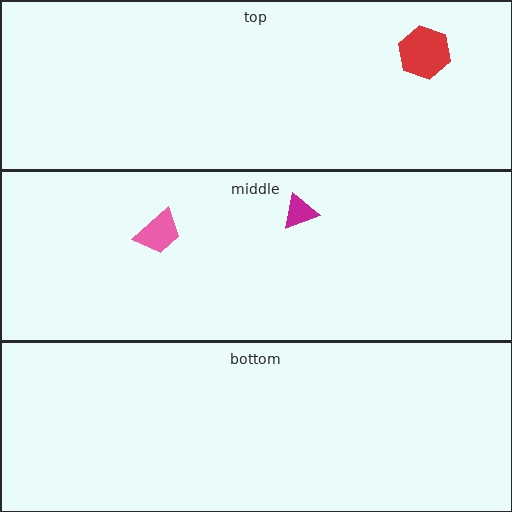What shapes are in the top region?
The red hexagon.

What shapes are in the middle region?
The magenta triangle, the pink trapezoid.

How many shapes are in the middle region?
2.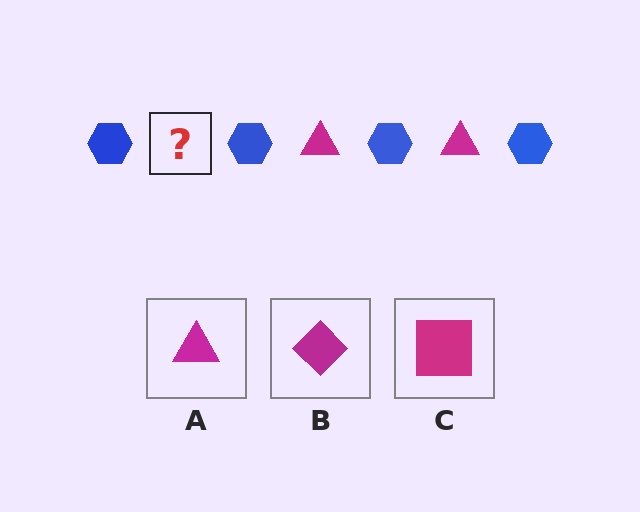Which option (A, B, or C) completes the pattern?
A.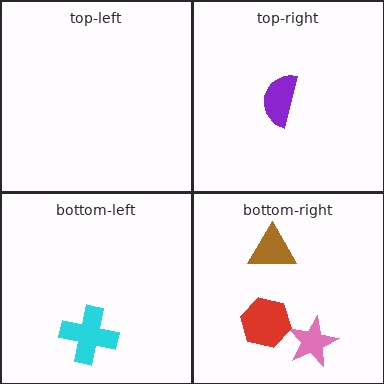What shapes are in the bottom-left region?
The cyan cross.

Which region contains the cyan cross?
The bottom-left region.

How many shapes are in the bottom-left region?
1.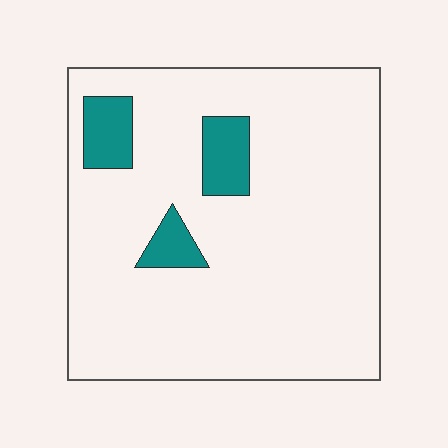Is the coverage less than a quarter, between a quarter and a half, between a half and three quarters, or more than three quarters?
Less than a quarter.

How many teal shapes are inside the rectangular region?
3.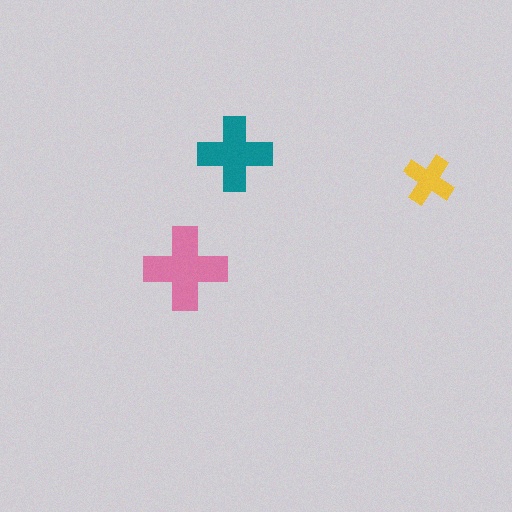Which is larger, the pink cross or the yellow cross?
The pink one.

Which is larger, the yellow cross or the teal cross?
The teal one.